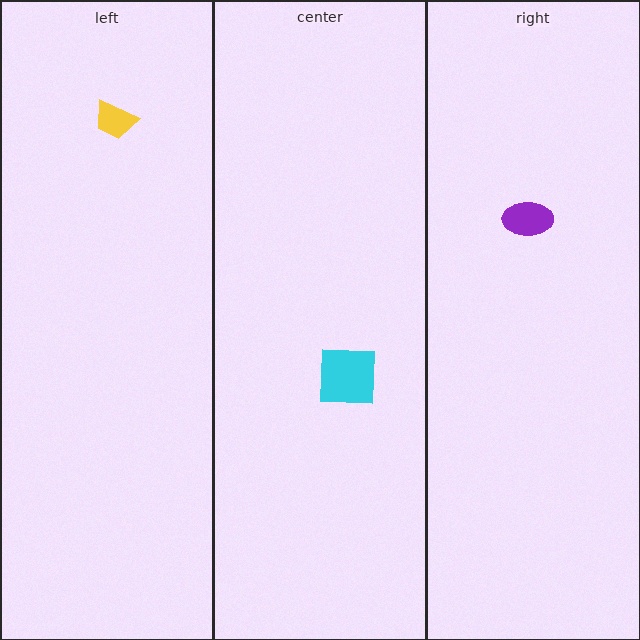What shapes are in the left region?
The yellow trapezoid.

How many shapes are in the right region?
1.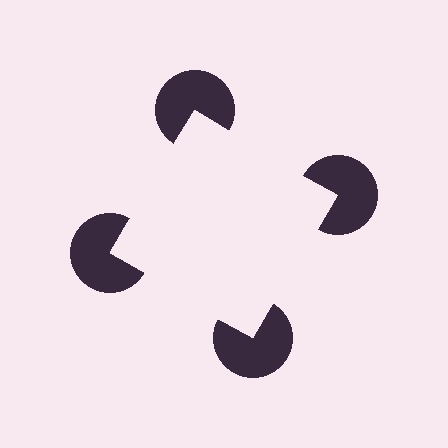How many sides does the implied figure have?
4 sides.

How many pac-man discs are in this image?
There are 4 — one at each vertex of the illusory square.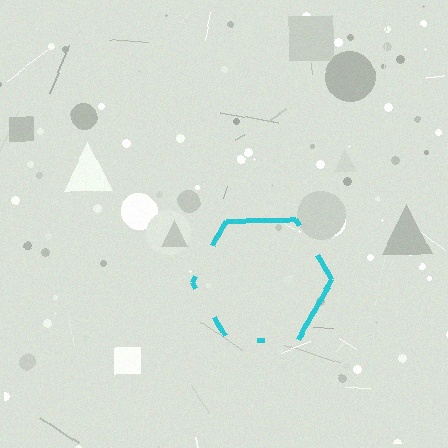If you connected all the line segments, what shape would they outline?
They would outline a hexagon.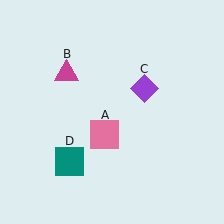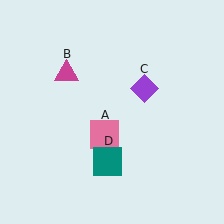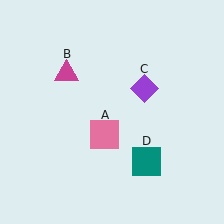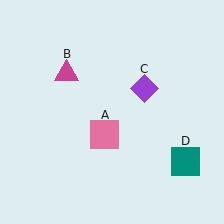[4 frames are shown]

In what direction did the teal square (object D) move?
The teal square (object D) moved right.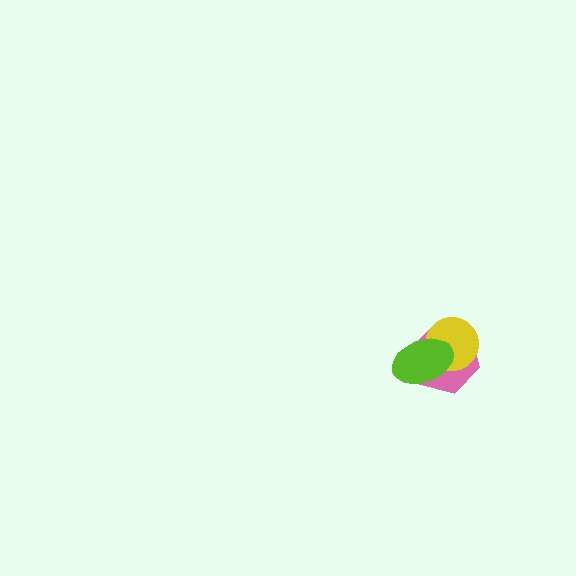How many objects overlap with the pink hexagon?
2 objects overlap with the pink hexagon.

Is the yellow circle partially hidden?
Yes, it is partially covered by another shape.